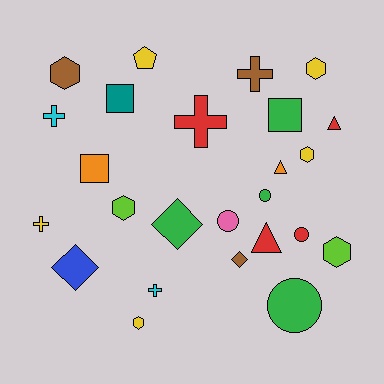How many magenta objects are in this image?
There are no magenta objects.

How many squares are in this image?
There are 3 squares.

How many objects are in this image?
There are 25 objects.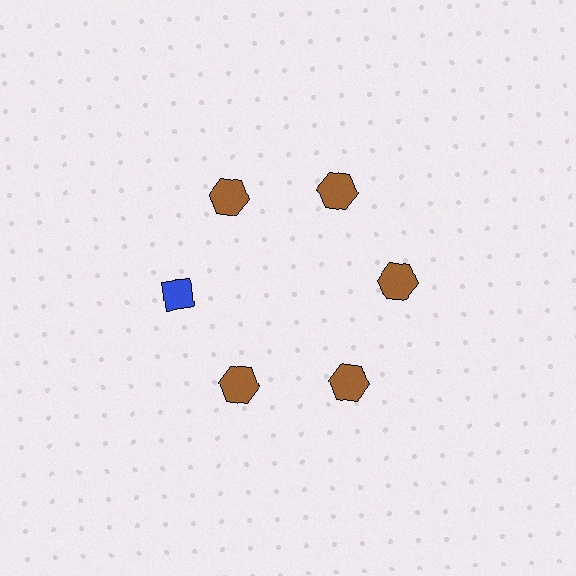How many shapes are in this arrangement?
There are 6 shapes arranged in a ring pattern.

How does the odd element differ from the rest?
It differs in both color (blue instead of brown) and shape (diamond instead of hexagon).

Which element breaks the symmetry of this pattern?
The blue diamond at roughly the 9 o'clock position breaks the symmetry. All other shapes are brown hexagons.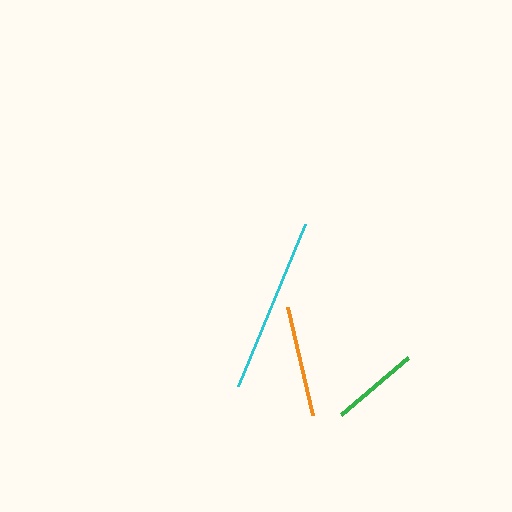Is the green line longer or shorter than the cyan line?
The cyan line is longer than the green line.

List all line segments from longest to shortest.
From longest to shortest: cyan, orange, green.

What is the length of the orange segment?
The orange segment is approximately 111 pixels long.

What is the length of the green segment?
The green segment is approximately 88 pixels long.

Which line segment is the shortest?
The green line is the shortest at approximately 88 pixels.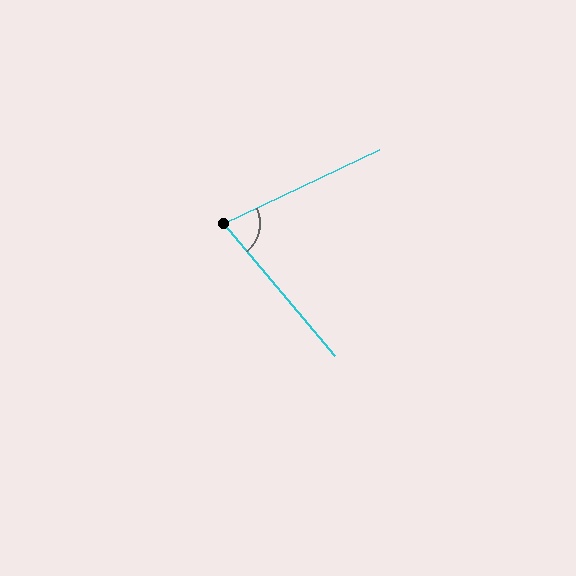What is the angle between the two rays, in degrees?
Approximately 75 degrees.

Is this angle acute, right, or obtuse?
It is acute.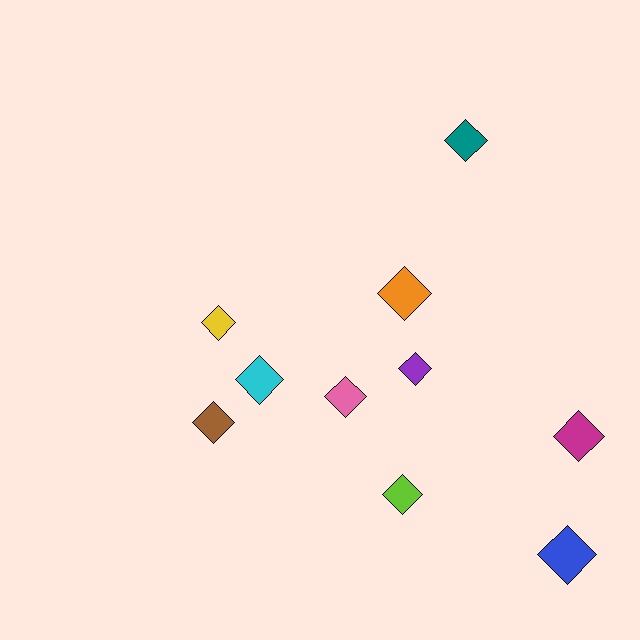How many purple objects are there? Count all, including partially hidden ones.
There is 1 purple object.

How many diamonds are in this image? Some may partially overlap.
There are 10 diamonds.